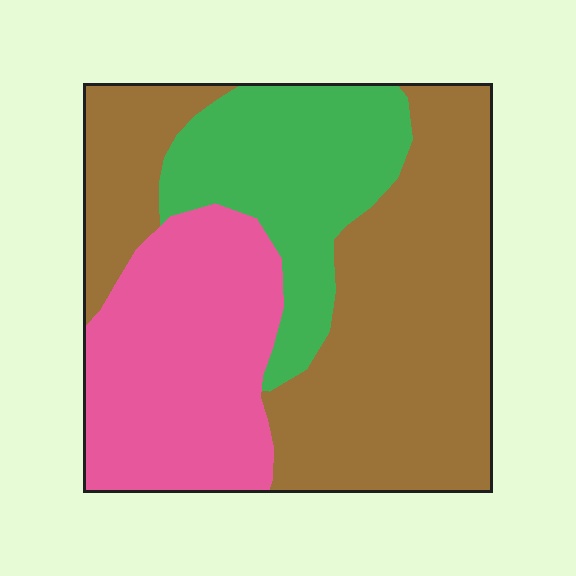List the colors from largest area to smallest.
From largest to smallest: brown, pink, green.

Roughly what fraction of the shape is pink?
Pink covers about 30% of the shape.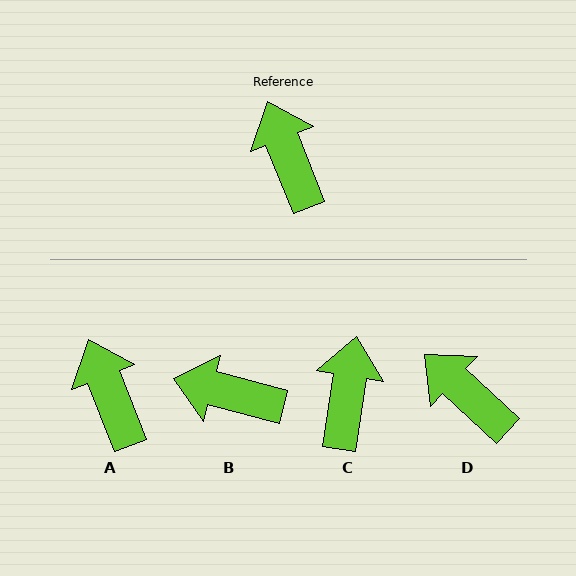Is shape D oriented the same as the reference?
No, it is off by about 26 degrees.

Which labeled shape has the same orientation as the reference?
A.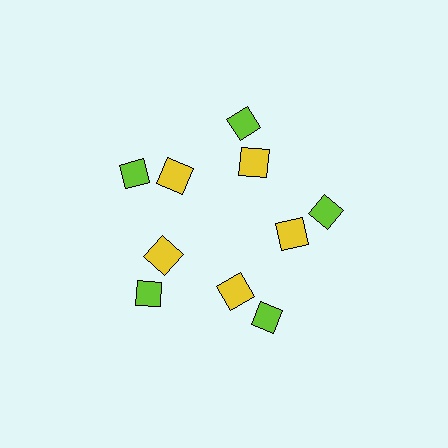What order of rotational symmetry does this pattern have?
This pattern has 5-fold rotational symmetry.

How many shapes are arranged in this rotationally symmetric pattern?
There are 10 shapes, arranged in 5 groups of 2.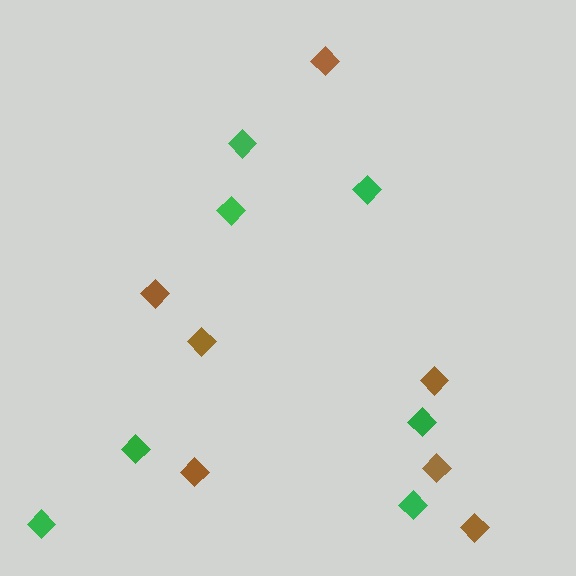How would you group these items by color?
There are 2 groups: one group of brown diamonds (7) and one group of green diamonds (7).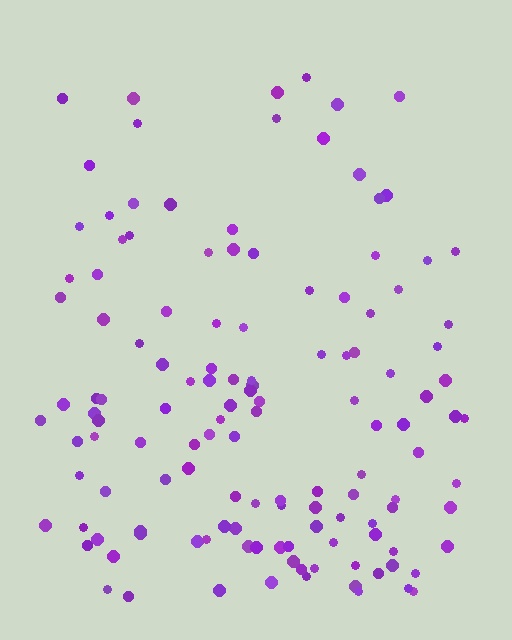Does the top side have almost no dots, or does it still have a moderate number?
Still a moderate number, just noticeably fewer than the bottom.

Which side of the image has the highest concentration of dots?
The bottom.